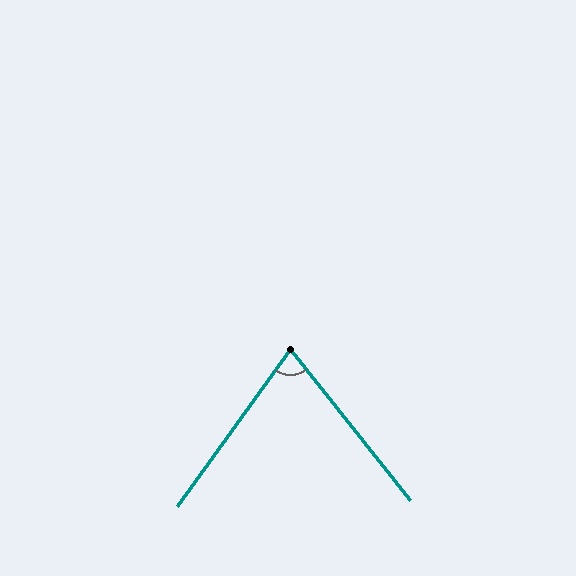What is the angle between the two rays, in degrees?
Approximately 74 degrees.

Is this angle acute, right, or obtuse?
It is acute.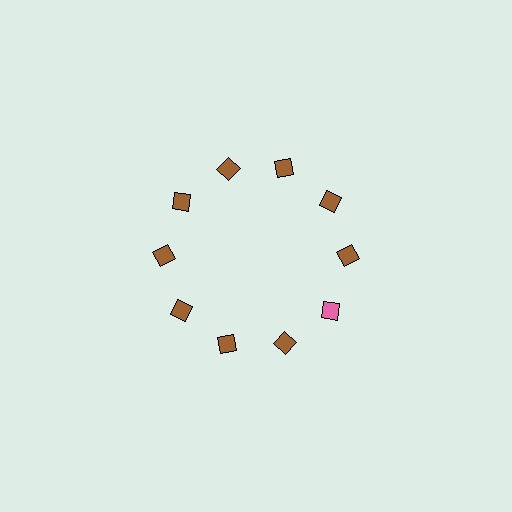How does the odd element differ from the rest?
It has a different color: pink instead of brown.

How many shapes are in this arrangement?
There are 10 shapes arranged in a ring pattern.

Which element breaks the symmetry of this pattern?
The pink diamond at roughly the 4 o'clock position breaks the symmetry. All other shapes are brown diamonds.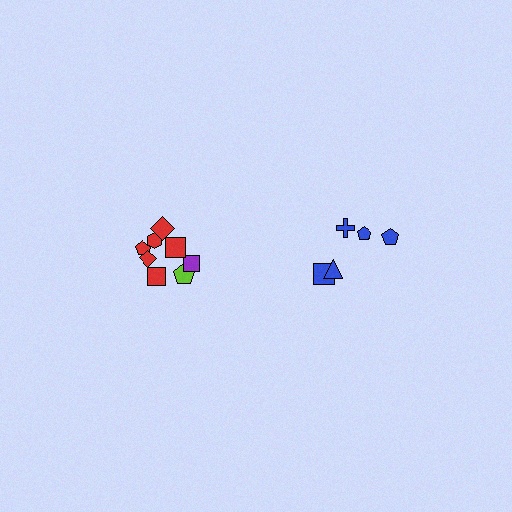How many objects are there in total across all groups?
There are 13 objects.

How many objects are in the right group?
There are 5 objects.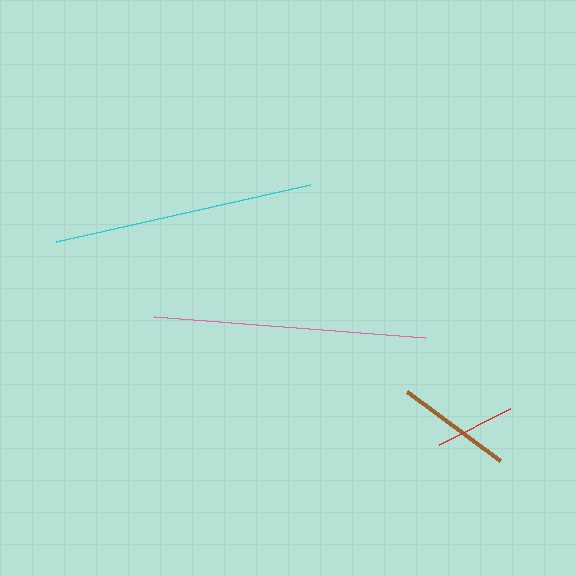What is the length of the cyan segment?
The cyan segment is approximately 260 pixels long.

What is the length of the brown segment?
The brown segment is approximately 115 pixels long.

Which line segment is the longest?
The pink line is the longest at approximately 273 pixels.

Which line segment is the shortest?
The red line is the shortest at approximately 80 pixels.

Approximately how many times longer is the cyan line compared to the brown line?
The cyan line is approximately 2.3 times the length of the brown line.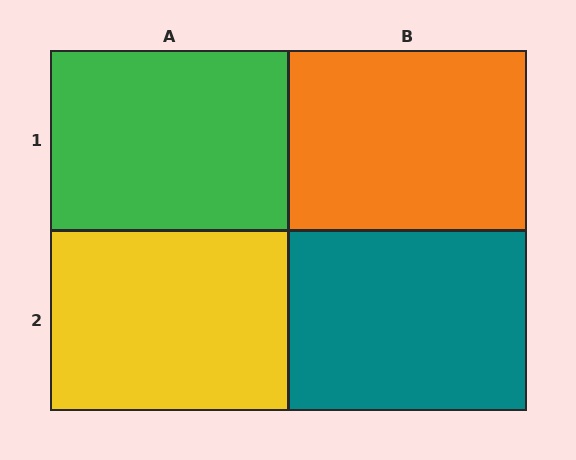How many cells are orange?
1 cell is orange.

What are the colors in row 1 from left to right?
Green, orange.